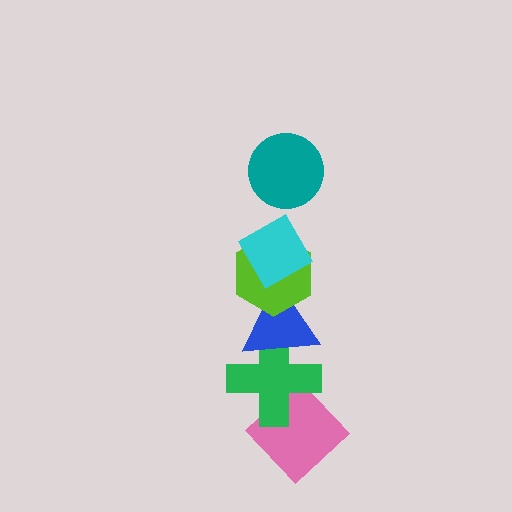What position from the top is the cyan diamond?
The cyan diamond is 2nd from the top.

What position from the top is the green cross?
The green cross is 5th from the top.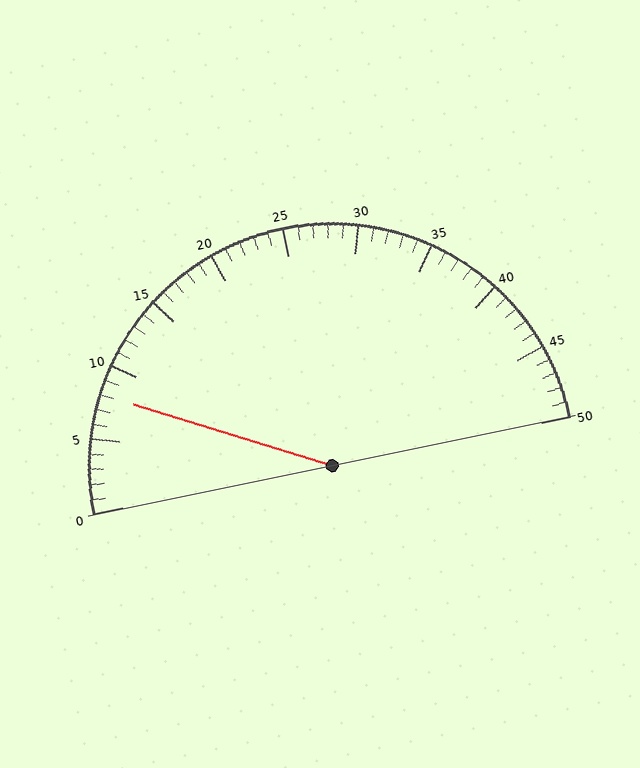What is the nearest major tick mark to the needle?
The nearest major tick mark is 10.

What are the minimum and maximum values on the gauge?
The gauge ranges from 0 to 50.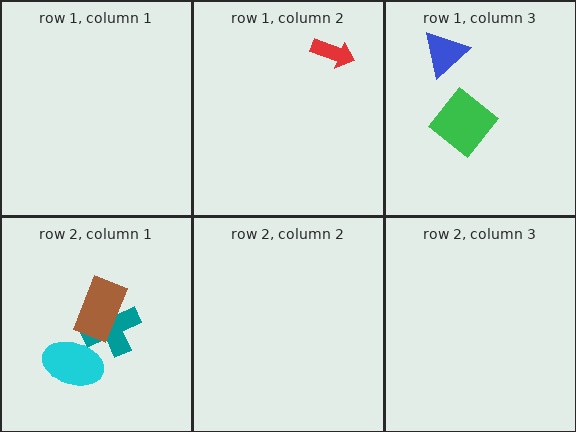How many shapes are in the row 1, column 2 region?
1.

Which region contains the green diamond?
The row 1, column 3 region.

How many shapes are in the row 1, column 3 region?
2.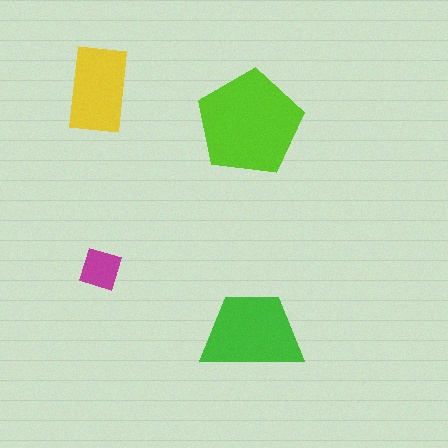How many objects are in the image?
There are 4 objects in the image.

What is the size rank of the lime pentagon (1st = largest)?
1st.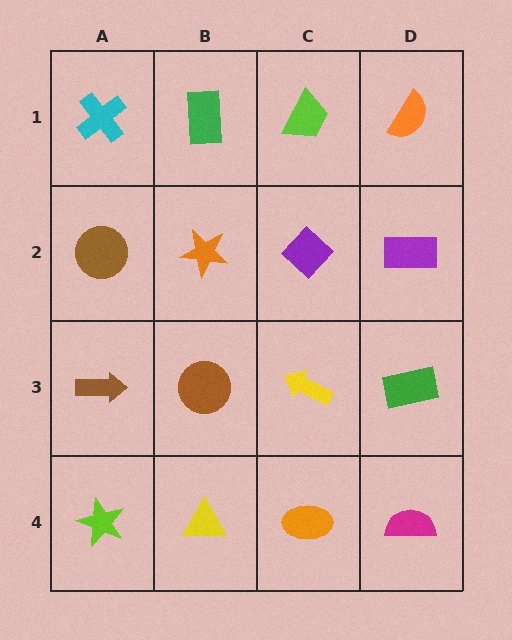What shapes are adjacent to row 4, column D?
A green rectangle (row 3, column D), an orange ellipse (row 4, column C).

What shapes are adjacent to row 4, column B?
A brown circle (row 3, column B), a lime star (row 4, column A), an orange ellipse (row 4, column C).